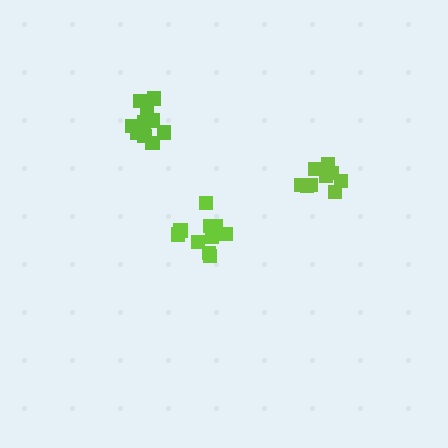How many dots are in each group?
Group 1: 11 dots, Group 2: 10 dots, Group 3: 9 dots (30 total).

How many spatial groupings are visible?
There are 3 spatial groupings.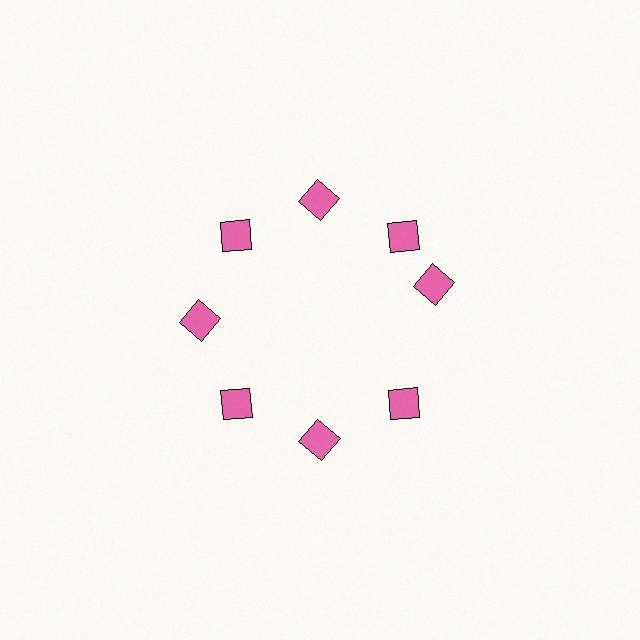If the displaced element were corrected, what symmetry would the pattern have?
It would have 8-fold rotational symmetry — the pattern would map onto itself every 45 degrees.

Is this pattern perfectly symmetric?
No. The 8 pink squares are arranged in a ring, but one element near the 3 o'clock position is rotated out of alignment along the ring, breaking the 8-fold rotational symmetry.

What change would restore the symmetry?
The symmetry would be restored by rotating it back into even spacing with its neighbors so that all 8 squares sit at equal angles and equal distance from the center.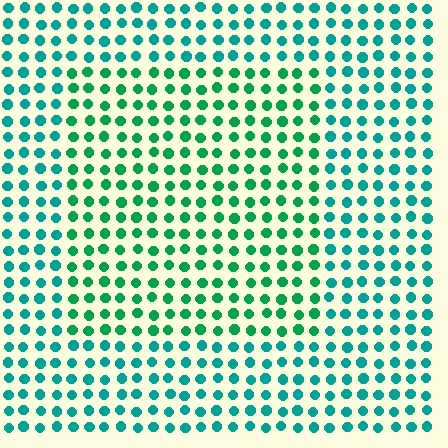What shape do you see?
I see a rectangle.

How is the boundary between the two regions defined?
The boundary is defined purely by a slight shift in hue (about 28 degrees). Spacing, size, and orientation are identical on both sides.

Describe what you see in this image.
The image is filled with small teal elements in a uniform arrangement. A rectangle-shaped region is visible where the elements are tinted to a slightly different hue, forming a subtle color boundary.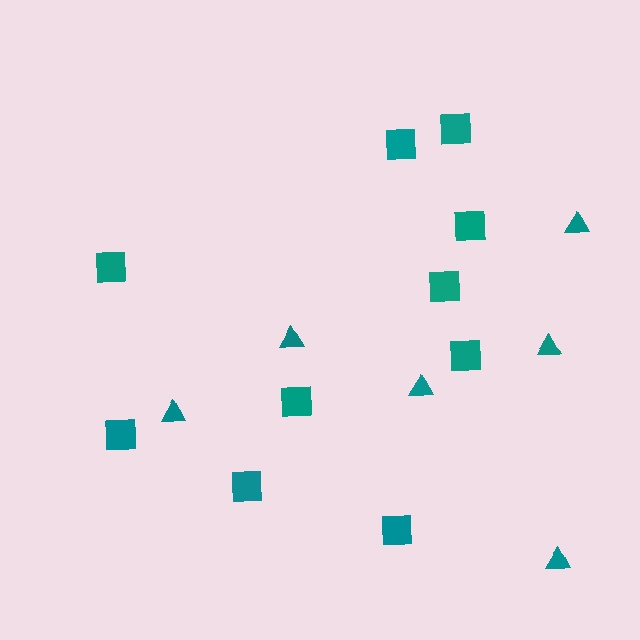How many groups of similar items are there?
There are 2 groups: one group of triangles (6) and one group of squares (10).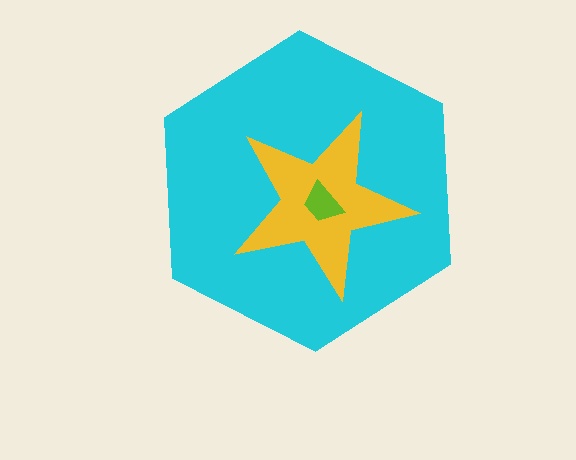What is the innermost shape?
The lime trapezoid.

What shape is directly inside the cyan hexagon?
The yellow star.